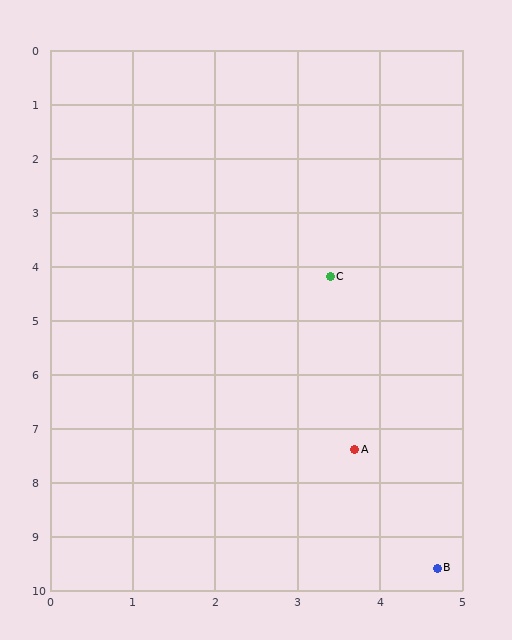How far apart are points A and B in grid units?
Points A and B are about 2.4 grid units apart.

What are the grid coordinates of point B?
Point B is at approximately (4.7, 9.6).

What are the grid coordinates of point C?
Point C is at approximately (3.4, 4.2).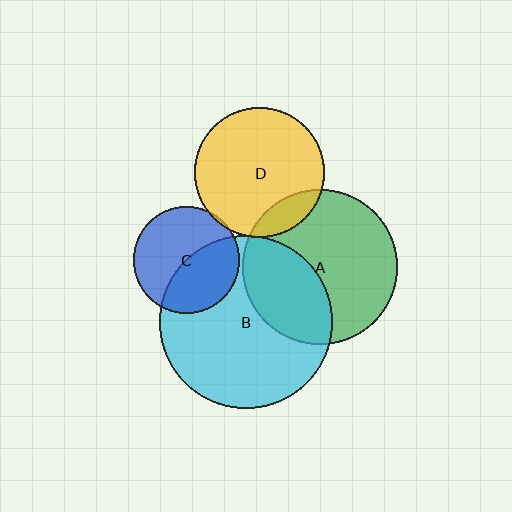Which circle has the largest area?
Circle B (cyan).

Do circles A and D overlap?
Yes.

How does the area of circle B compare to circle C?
Approximately 2.6 times.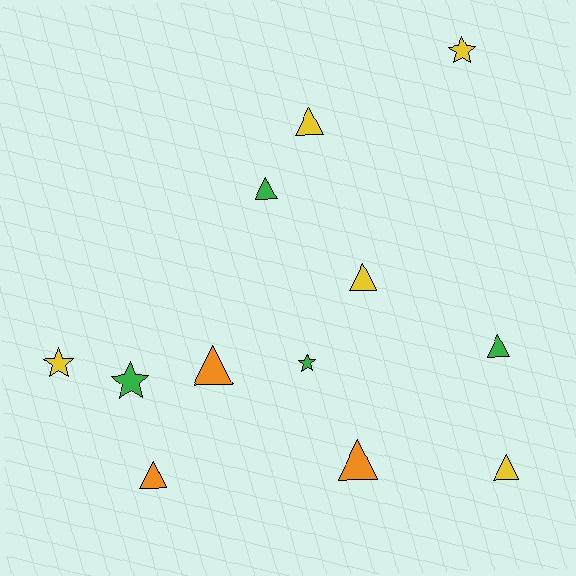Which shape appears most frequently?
Triangle, with 8 objects.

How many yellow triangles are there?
There are 3 yellow triangles.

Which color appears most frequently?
Yellow, with 5 objects.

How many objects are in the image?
There are 12 objects.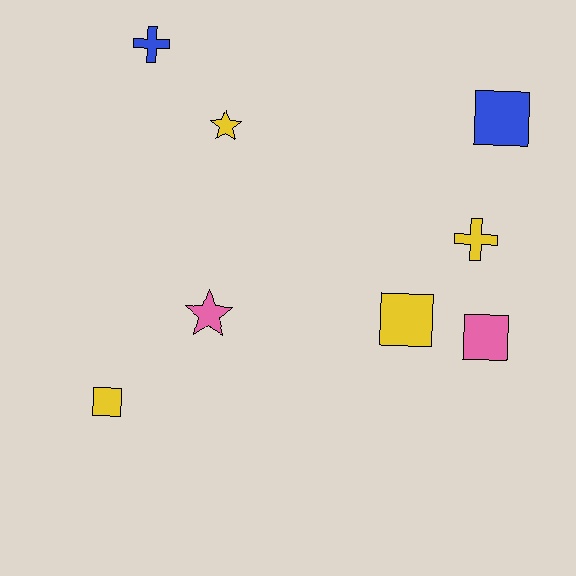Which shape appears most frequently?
Square, with 4 objects.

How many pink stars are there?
There is 1 pink star.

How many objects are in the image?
There are 8 objects.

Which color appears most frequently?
Yellow, with 4 objects.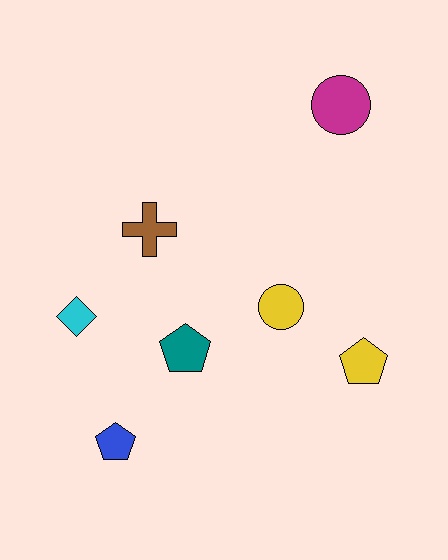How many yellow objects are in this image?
There are 2 yellow objects.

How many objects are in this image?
There are 7 objects.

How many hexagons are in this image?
There are no hexagons.